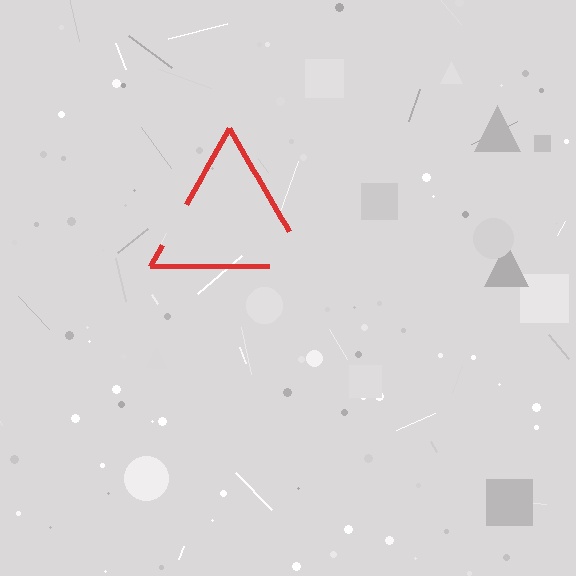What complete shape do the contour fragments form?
The contour fragments form a triangle.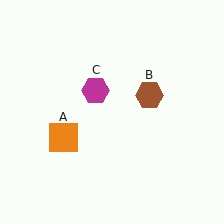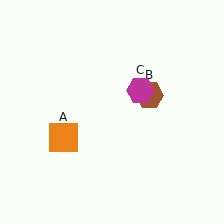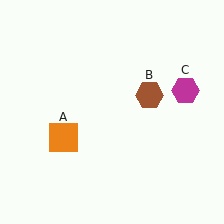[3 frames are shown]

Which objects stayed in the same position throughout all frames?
Orange square (object A) and brown hexagon (object B) remained stationary.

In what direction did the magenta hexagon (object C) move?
The magenta hexagon (object C) moved right.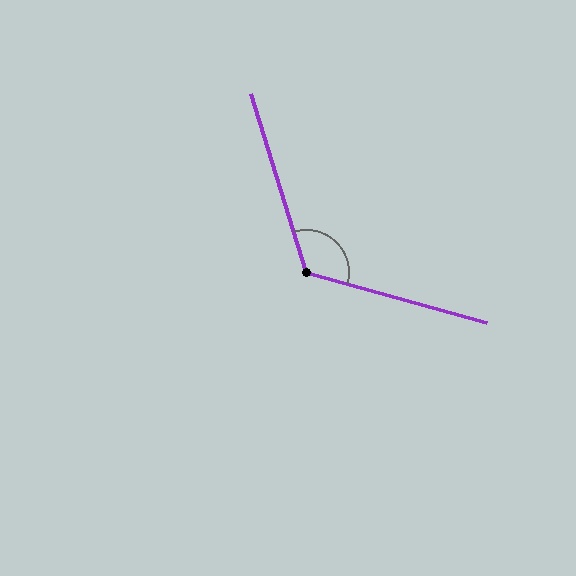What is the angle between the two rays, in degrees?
Approximately 122 degrees.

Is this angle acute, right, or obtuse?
It is obtuse.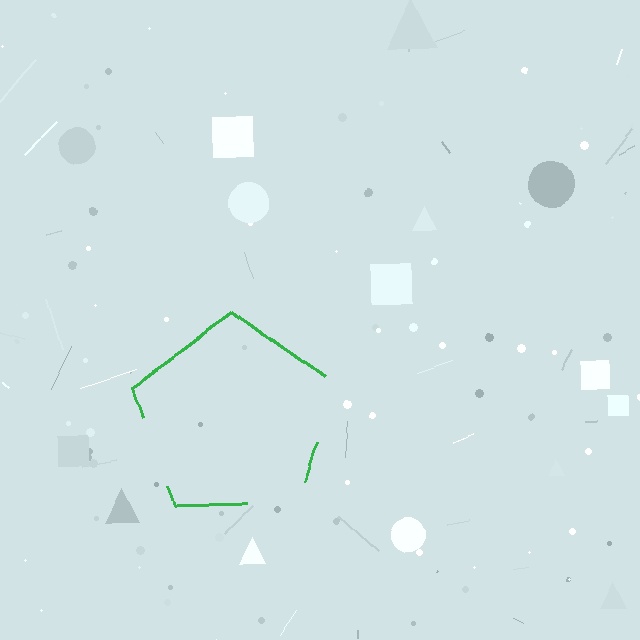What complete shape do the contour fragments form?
The contour fragments form a pentagon.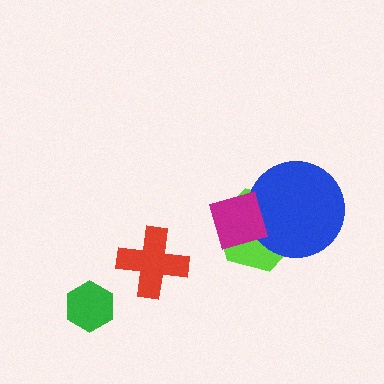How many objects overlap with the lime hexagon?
2 objects overlap with the lime hexagon.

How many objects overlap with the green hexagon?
0 objects overlap with the green hexagon.